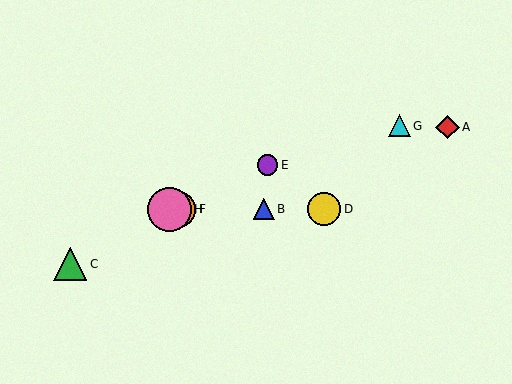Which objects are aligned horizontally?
Objects B, D, F, H are aligned horizontally.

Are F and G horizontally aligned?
No, F is at y≈209 and G is at y≈126.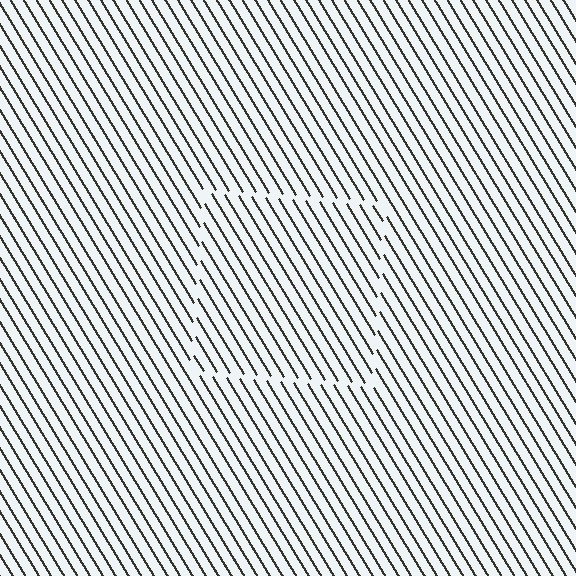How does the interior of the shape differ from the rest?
The interior of the shape contains the same grating, shifted by half a period — the contour is defined by the phase discontinuity where line-ends from the inner and outer gratings abut.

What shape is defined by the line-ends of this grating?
An illusory square. The interior of the shape contains the same grating, shifted by half a period — the contour is defined by the phase discontinuity where line-ends from the inner and outer gratings abut.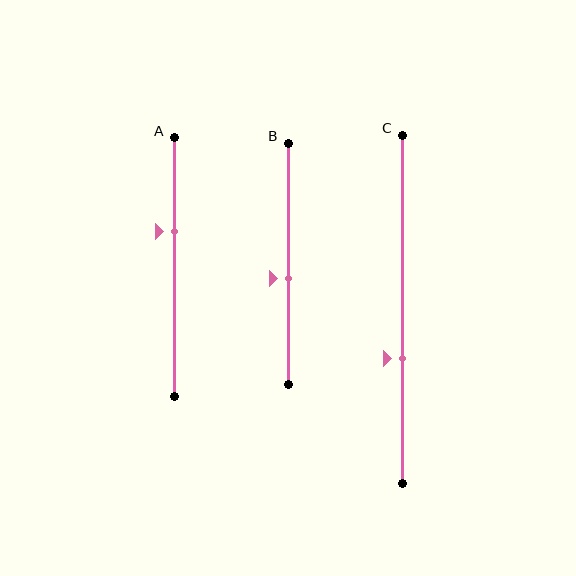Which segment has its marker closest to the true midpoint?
Segment B has its marker closest to the true midpoint.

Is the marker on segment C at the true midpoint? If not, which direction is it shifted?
No, the marker on segment C is shifted downward by about 14% of the segment length.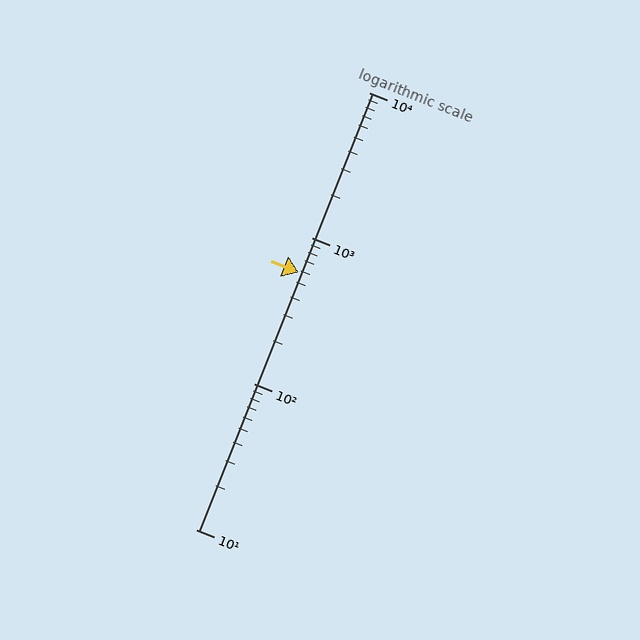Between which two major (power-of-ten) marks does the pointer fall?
The pointer is between 100 and 1000.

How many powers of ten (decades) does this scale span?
The scale spans 3 decades, from 10 to 10000.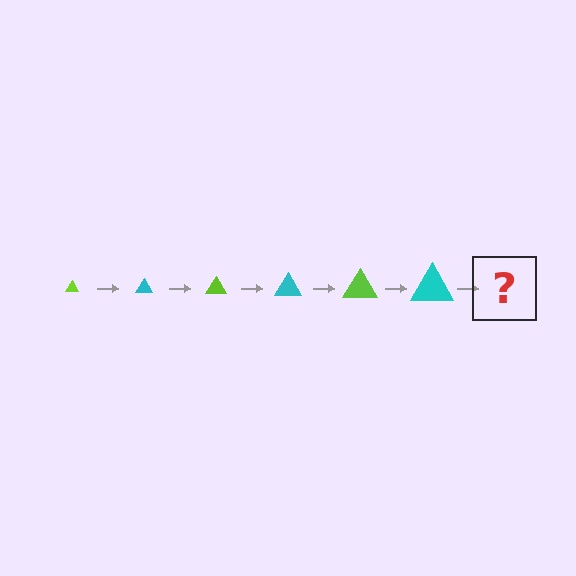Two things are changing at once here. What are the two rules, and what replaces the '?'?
The two rules are that the triangle grows larger each step and the color cycles through lime and cyan. The '?' should be a lime triangle, larger than the previous one.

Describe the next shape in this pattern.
It should be a lime triangle, larger than the previous one.